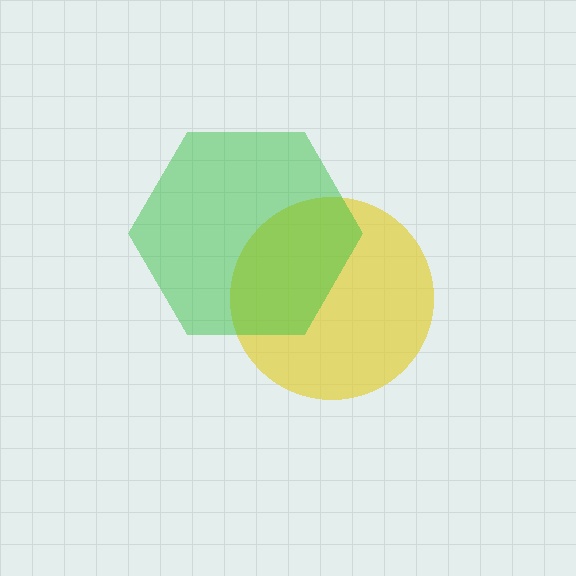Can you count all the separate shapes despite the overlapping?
Yes, there are 2 separate shapes.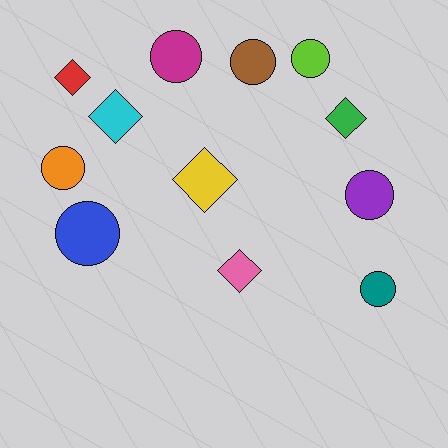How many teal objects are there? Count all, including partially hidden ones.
There is 1 teal object.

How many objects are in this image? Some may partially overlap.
There are 12 objects.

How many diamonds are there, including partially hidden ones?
There are 5 diamonds.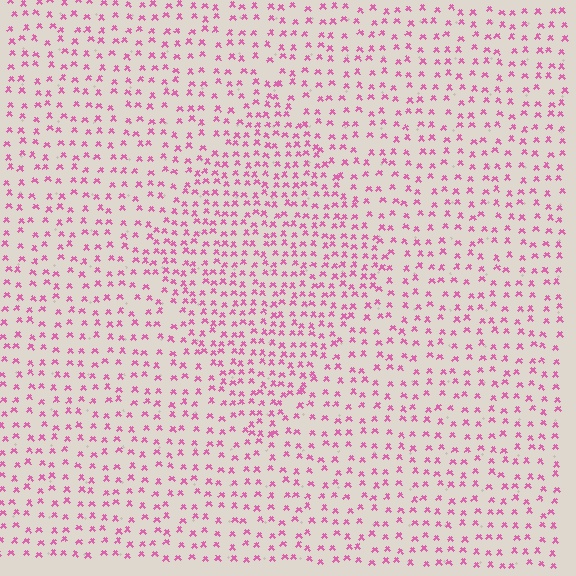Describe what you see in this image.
The image contains small pink elements arranged at two different densities. A diamond-shaped region is visible where the elements are more densely packed than the surrounding area.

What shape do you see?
I see a diamond.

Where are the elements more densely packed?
The elements are more densely packed inside the diamond boundary.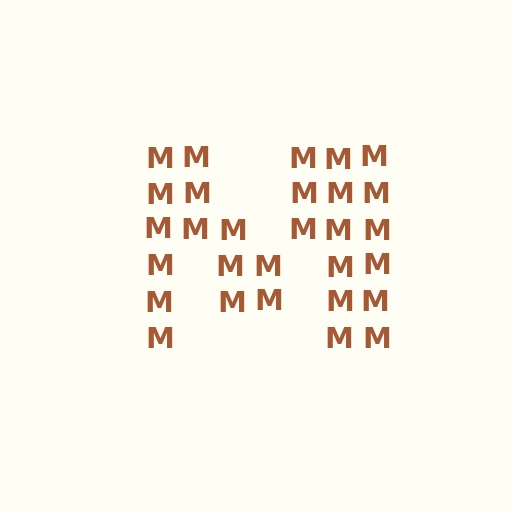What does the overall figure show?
The overall figure shows the letter M.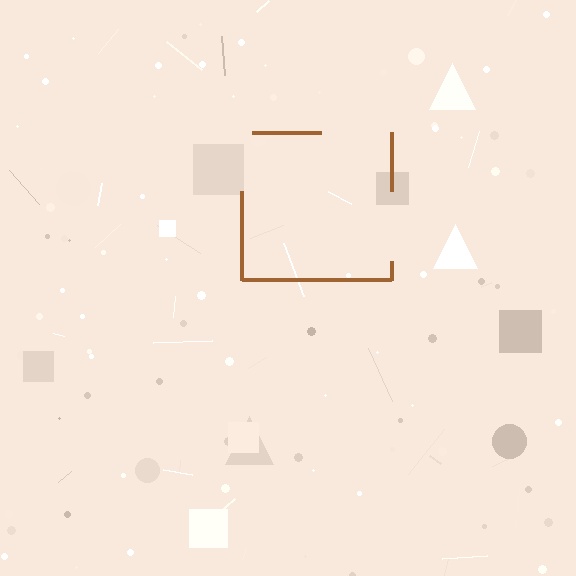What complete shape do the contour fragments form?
The contour fragments form a square.